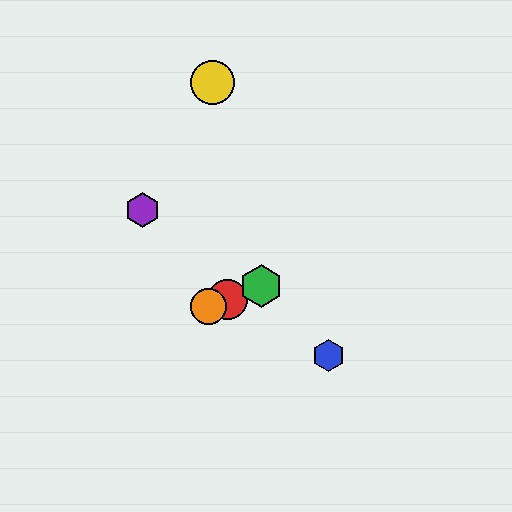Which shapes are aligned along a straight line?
The red circle, the green hexagon, the orange circle are aligned along a straight line.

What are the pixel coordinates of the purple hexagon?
The purple hexagon is at (143, 210).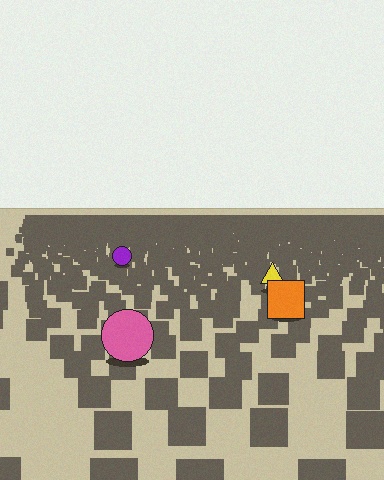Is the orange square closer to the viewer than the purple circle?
Yes. The orange square is closer — you can tell from the texture gradient: the ground texture is coarser near it.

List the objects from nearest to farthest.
From nearest to farthest: the pink circle, the orange square, the yellow triangle, the purple circle.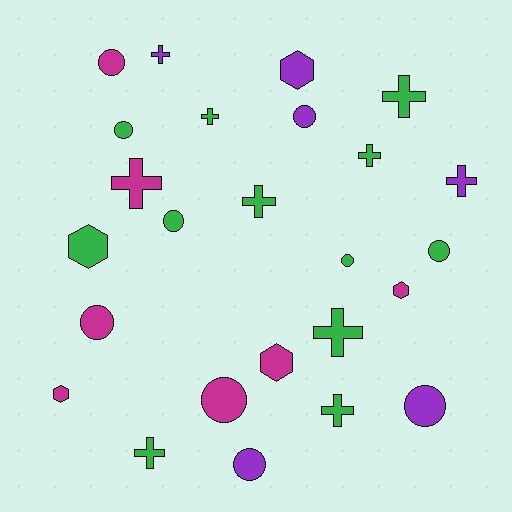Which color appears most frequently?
Green, with 12 objects.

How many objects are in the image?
There are 25 objects.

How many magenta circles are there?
There are 3 magenta circles.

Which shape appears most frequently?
Circle, with 10 objects.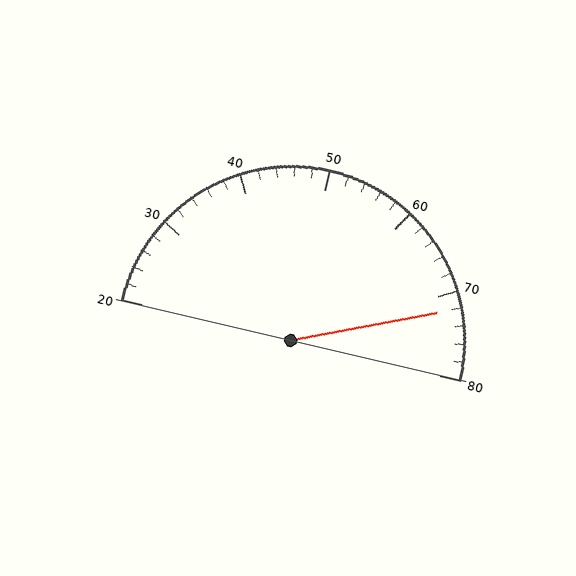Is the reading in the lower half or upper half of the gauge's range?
The reading is in the upper half of the range (20 to 80).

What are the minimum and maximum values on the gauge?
The gauge ranges from 20 to 80.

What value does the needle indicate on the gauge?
The needle indicates approximately 72.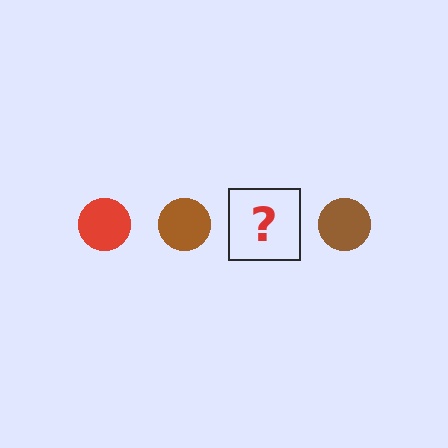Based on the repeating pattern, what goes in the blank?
The blank should be a red circle.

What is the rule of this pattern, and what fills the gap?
The rule is that the pattern cycles through red, brown circles. The gap should be filled with a red circle.